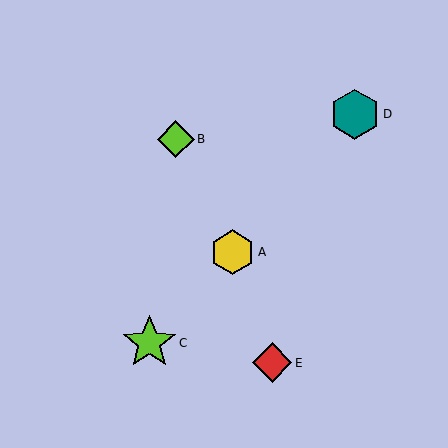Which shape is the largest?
The lime star (labeled C) is the largest.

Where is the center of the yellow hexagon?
The center of the yellow hexagon is at (233, 252).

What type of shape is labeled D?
Shape D is a teal hexagon.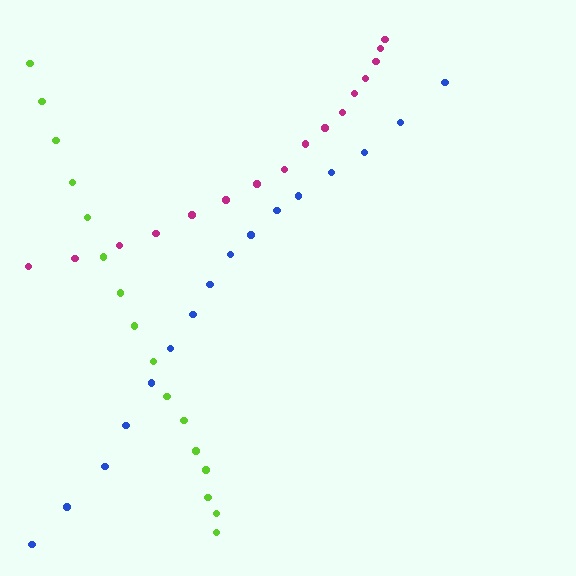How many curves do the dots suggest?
There are 3 distinct paths.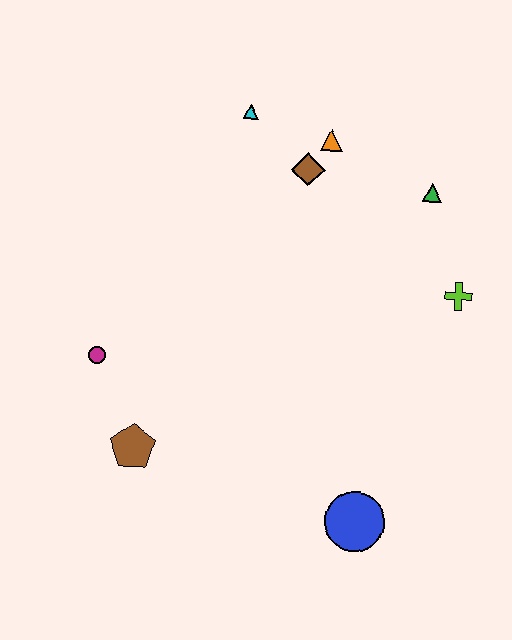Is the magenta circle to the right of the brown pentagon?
No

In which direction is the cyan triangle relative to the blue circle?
The cyan triangle is above the blue circle.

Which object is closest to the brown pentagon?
The magenta circle is closest to the brown pentagon.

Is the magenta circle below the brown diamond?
Yes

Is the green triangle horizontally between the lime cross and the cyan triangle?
Yes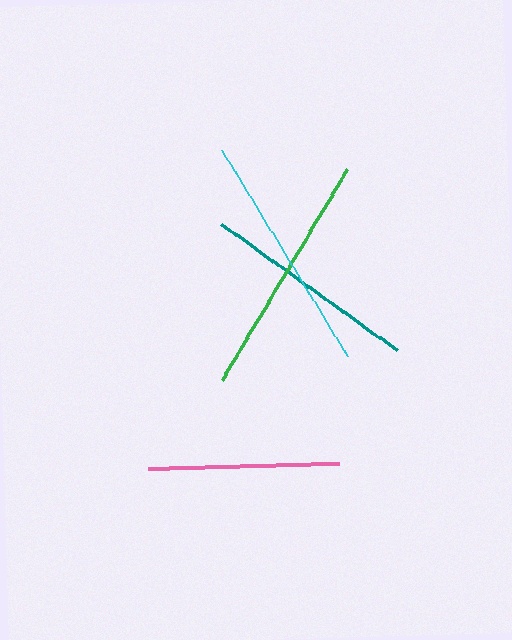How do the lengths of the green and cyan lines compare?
The green and cyan lines are approximately the same length.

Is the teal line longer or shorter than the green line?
The green line is longer than the teal line.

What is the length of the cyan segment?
The cyan segment is approximately 242 pixels long.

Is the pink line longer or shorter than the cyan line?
The cyan line is longer than the pink line.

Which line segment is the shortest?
The pink line is the shortest at approximately 191 pixels.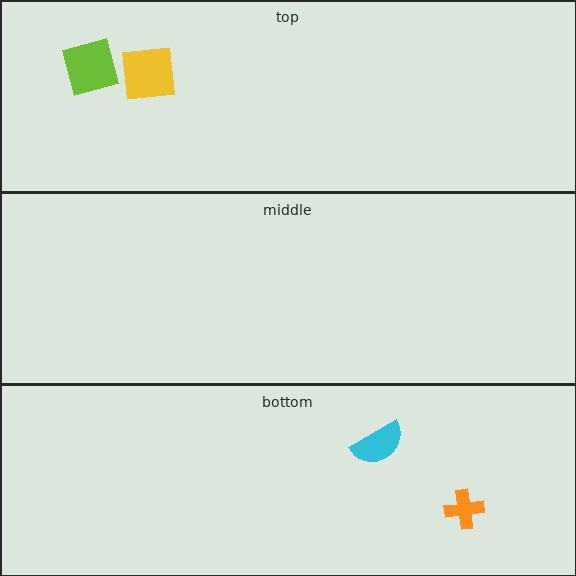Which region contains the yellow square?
The top region.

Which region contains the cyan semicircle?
The bottom region.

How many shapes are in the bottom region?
2.